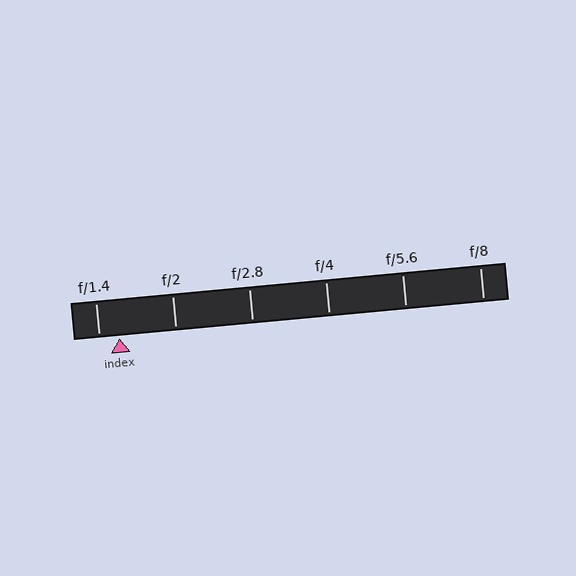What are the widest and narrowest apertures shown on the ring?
The widest aperture shown is f/1.4 and the narrowest is f/8.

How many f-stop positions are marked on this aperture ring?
There are 6 f-stop positions marked.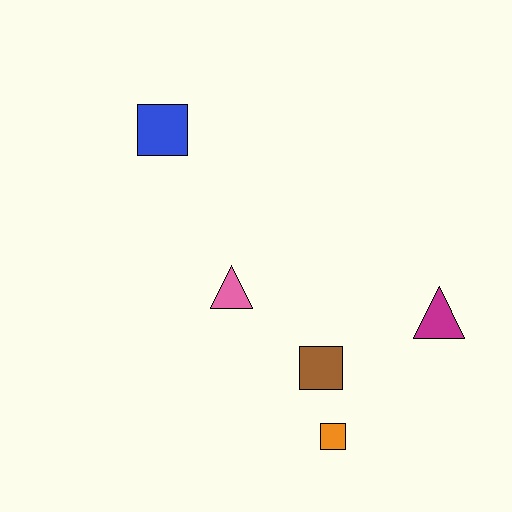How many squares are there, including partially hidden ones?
There are 3 squares.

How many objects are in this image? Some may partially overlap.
There are 5 objects.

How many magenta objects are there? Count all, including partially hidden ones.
There is 1 magenta object.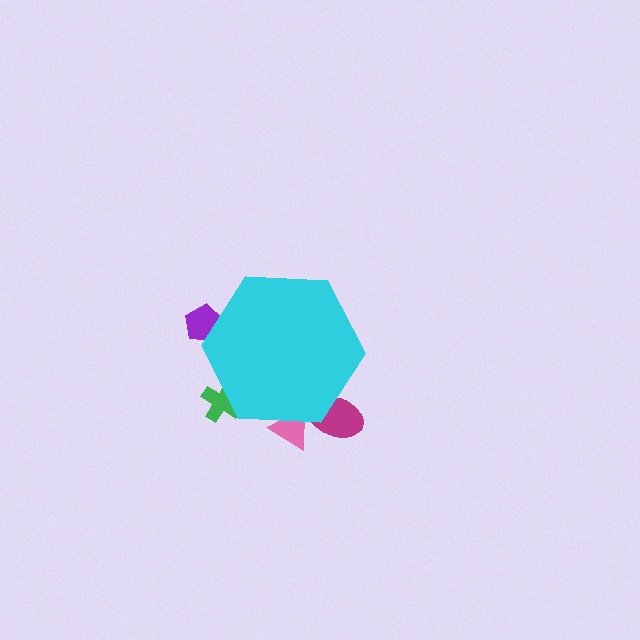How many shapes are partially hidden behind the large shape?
4 shapes are partially hidden.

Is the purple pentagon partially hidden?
Yes, the purple pentagon is partially hidden behind the cyan hexagon.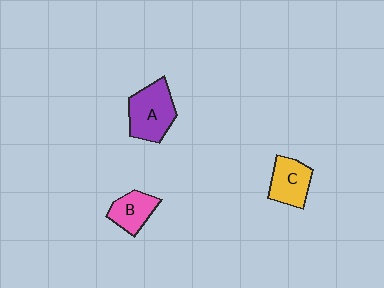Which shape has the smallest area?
Shape B (pink).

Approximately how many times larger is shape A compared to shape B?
Approximately 1.6 times.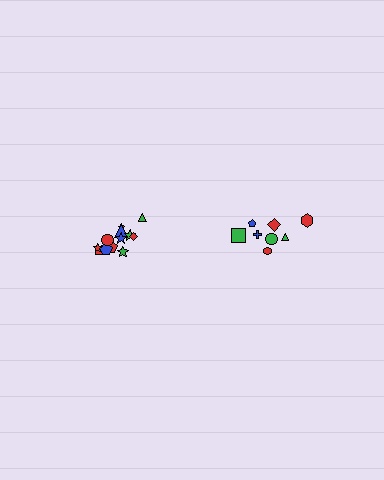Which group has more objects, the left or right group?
The left group.